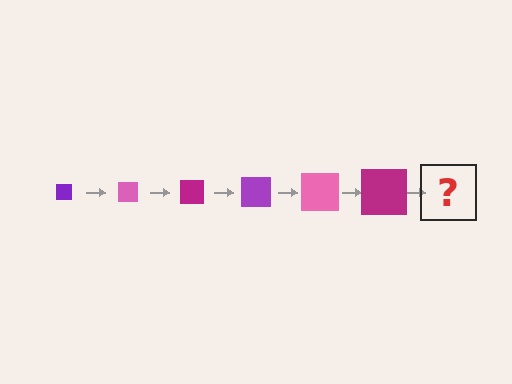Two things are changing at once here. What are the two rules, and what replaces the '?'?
The two rules are that the square grows larger each step and the color cycles through purple, pink, and magenta. The '?' should be a purple square, larger than the previous one.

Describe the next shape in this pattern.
It should be a purple square, larger than the previous one.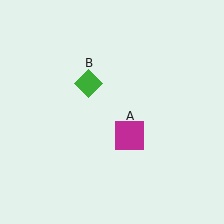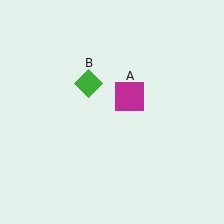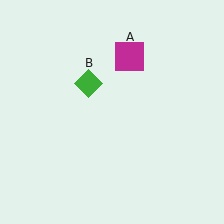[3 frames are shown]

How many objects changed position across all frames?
1 object changed position: magenta square (object A).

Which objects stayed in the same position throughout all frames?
Green diamond (object B) remained stationary.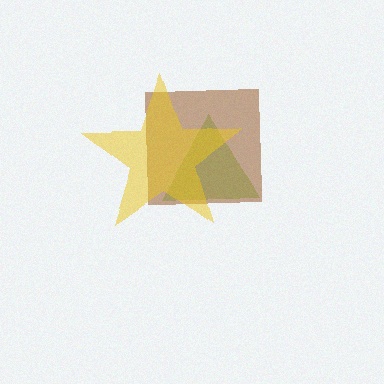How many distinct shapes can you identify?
There are 3 distinct shapes: a lime triangle, a brown square, a yellow star.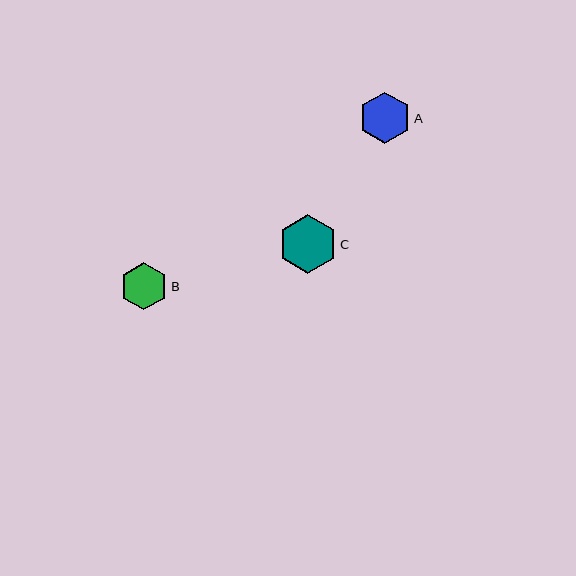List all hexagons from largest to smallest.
From largest to smallest: C, A, B.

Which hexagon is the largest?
Hexagon C is the largest with a size of approximately 59 pixels.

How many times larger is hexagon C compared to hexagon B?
Hexagon C is approximately 1.2 times the size of hexagon B.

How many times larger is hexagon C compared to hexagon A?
Hexagon C is approximately 1.1 times the size of hexagon A.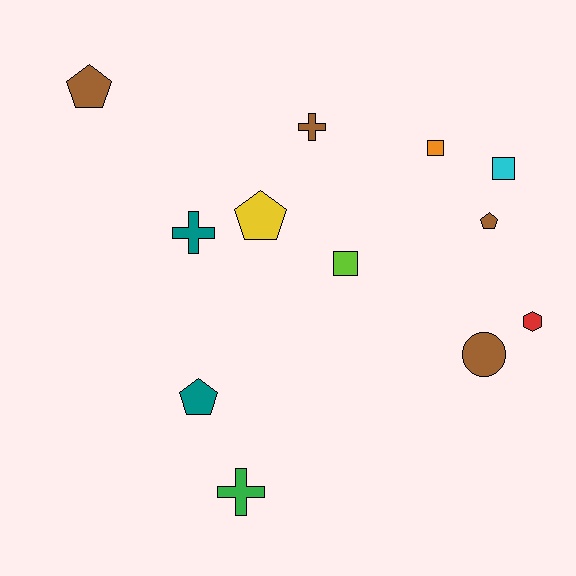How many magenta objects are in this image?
There are no magenta objects.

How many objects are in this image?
There are 12 objects.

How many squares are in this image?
There are 3 squares.